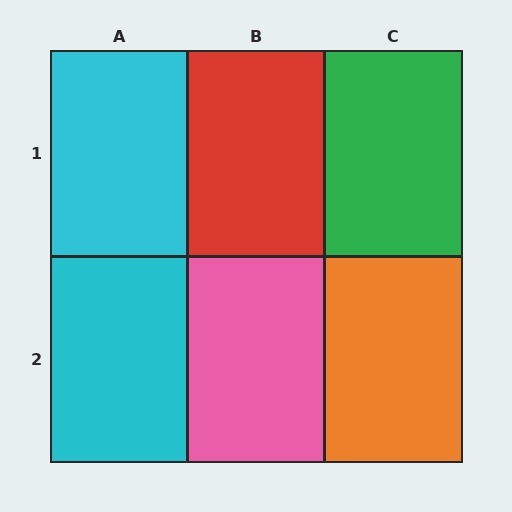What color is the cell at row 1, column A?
Cyan.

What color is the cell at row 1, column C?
Green.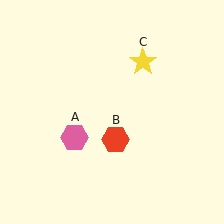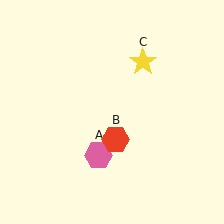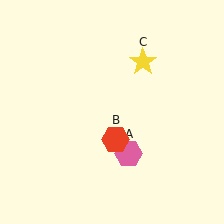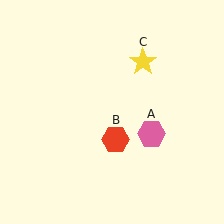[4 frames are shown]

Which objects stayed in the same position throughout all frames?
Red hexagon (object B) and yellow star (object C) remained stationary.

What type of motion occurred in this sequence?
The pink hexagon (object A) rotated counterclockwise around the center of the scene.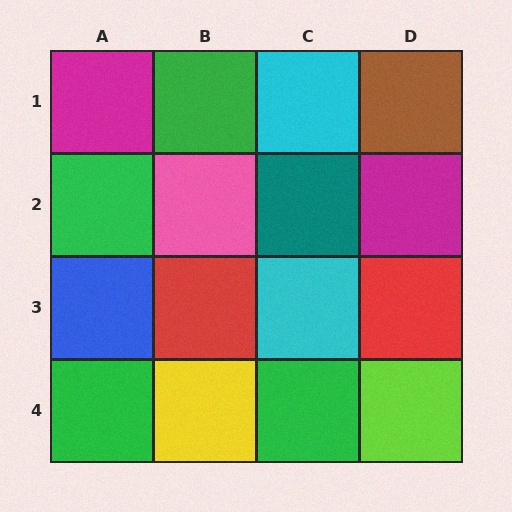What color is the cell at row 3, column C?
Cyan.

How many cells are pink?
1 cell is pink.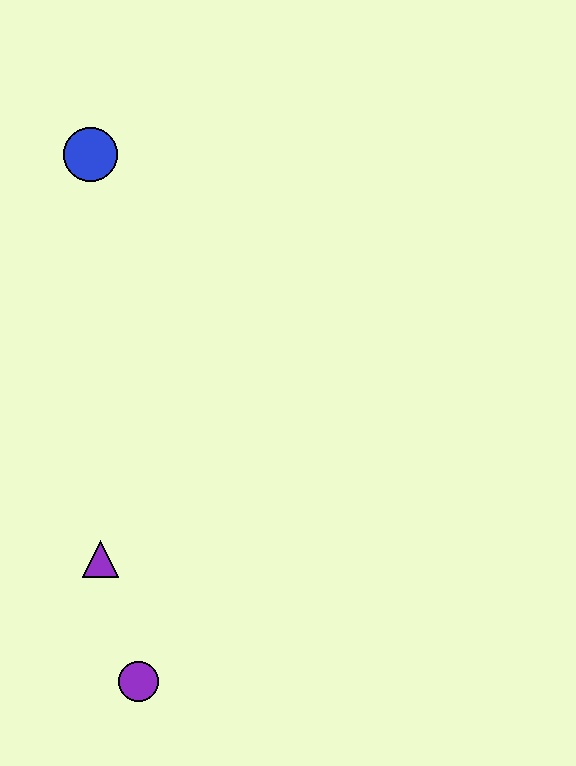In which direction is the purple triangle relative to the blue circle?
The purple triangle is below the blue circle.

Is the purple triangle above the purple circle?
Yes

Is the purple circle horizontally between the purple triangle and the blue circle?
No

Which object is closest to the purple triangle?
The purple circle is closest to the purple triangle.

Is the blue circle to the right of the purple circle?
No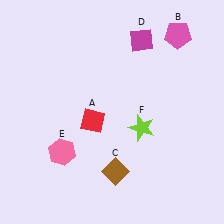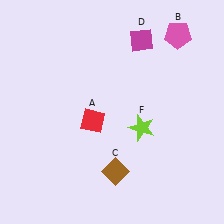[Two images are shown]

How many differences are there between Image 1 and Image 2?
There is 1 difference between the two images.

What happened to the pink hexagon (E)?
The pink hexagon (E) was removed in Image 2. It was in the bottom-left area of Image 1.